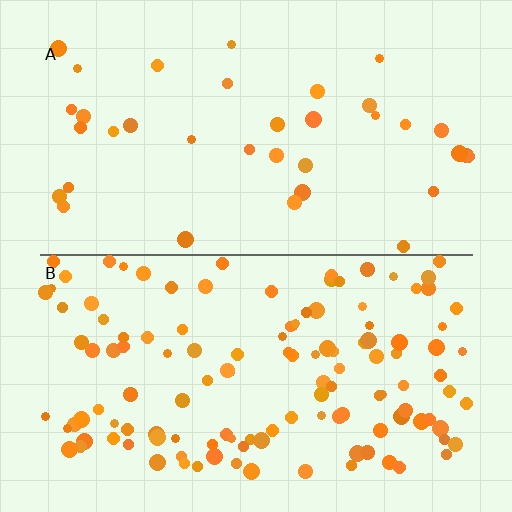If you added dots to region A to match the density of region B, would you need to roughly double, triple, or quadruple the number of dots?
Approximately triple.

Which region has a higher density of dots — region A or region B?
B (the bottom).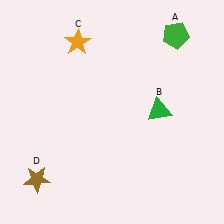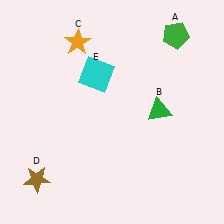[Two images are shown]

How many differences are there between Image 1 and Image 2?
There is 1 difference between the two images.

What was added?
A cyan square (E) was added in Image 2.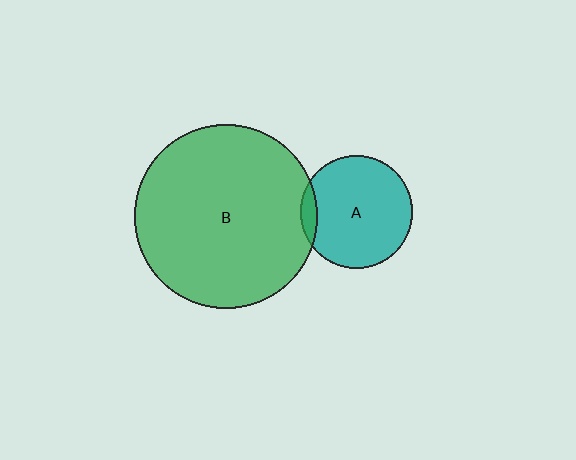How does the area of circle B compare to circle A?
Approximately 2.7 times.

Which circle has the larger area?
Circle B (green).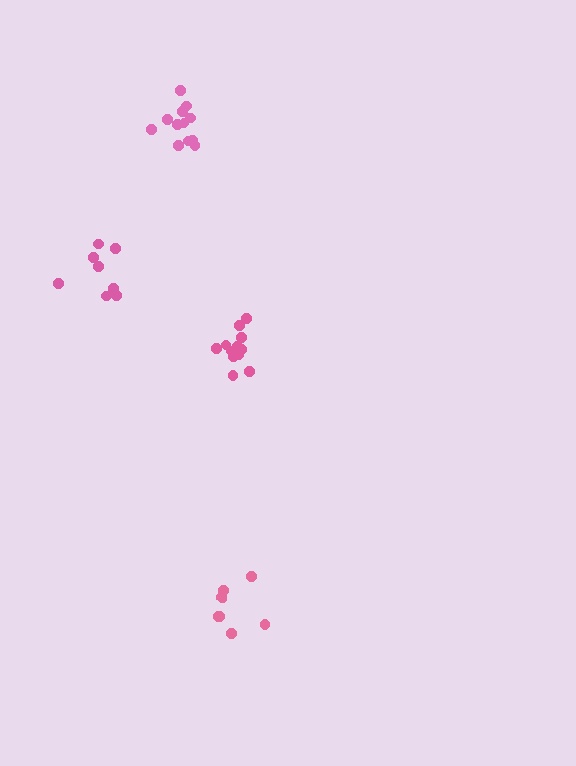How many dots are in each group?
Group 1: 12 dots, Group 2: 7 dots, Group 3: 8 dots, Group 4: 12 dots (39 total).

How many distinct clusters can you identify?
There are 4 distinct clusters.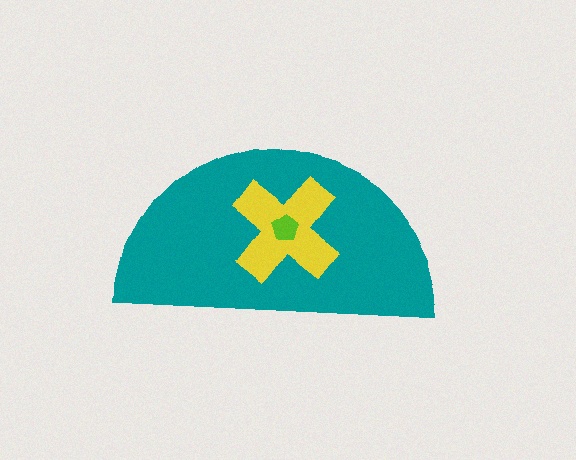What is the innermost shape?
The lime pentagon.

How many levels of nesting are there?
3.